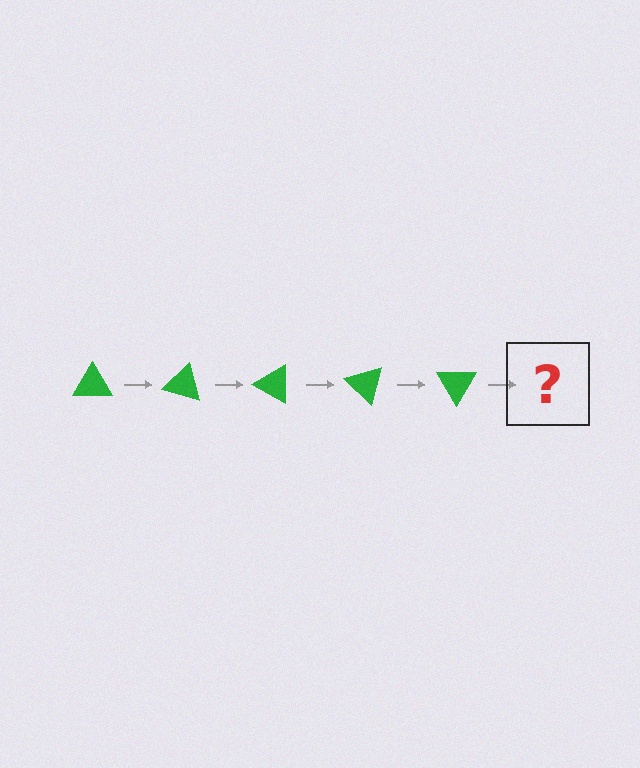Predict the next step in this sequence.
The next step is a green triangle rotated 75 degrees.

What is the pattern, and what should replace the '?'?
The pattern is that the triangle rotates 15 degrees each step. The '?' should be a green triangle rotated 75 degrees.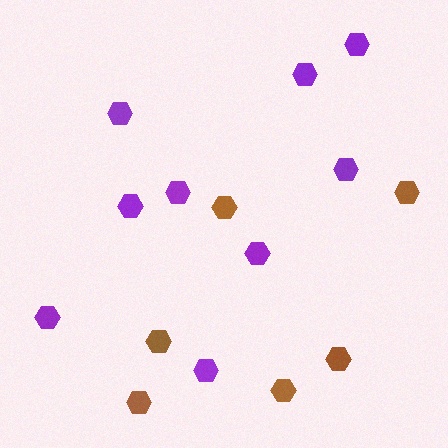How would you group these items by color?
There are 2 groups: one group of brown hexagons (6) and one group of purple hexagons (9).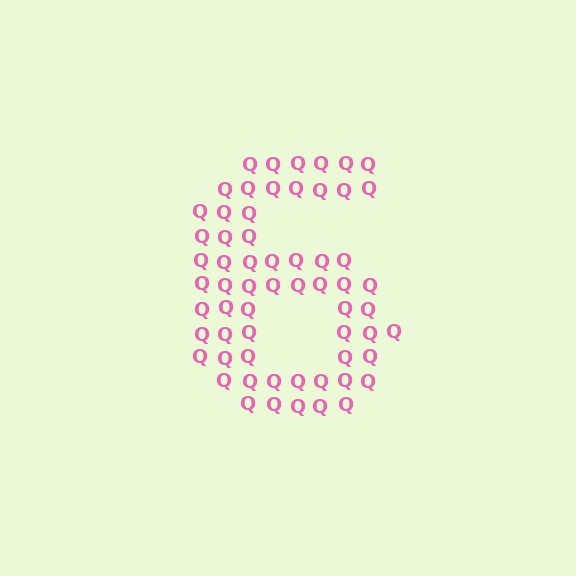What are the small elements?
The small elements are letter Q's.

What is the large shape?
The large shape is the digit 6.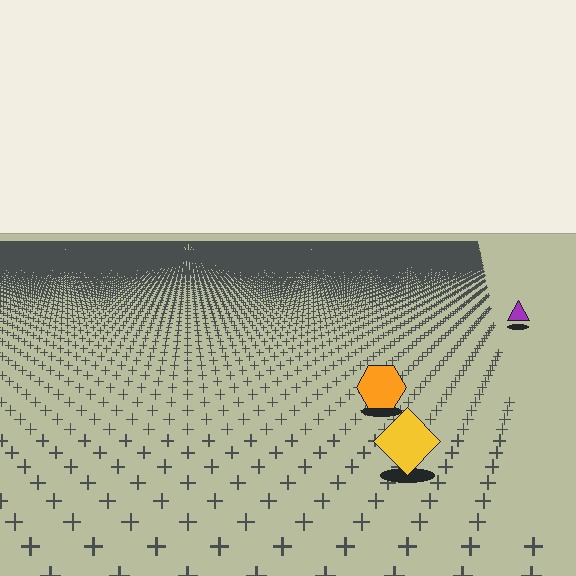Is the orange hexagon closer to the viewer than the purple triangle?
Yes. The orange hexagon is closer — you can tell from the texture gradient: the ground texture is coarser near it.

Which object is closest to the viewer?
The yellow diamond is closest. The texture marks near it are larger and more spread out.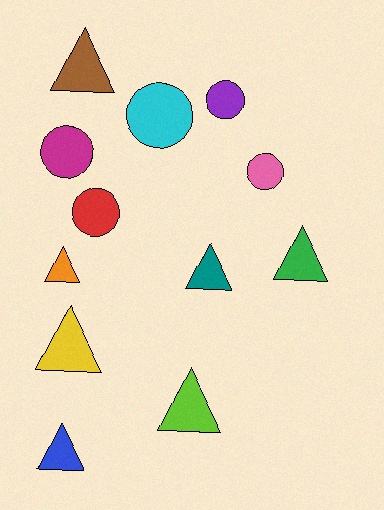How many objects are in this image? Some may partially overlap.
There are 12 objects.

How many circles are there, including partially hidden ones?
There are 5 circles.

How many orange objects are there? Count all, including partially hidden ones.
There is 1 orange object.